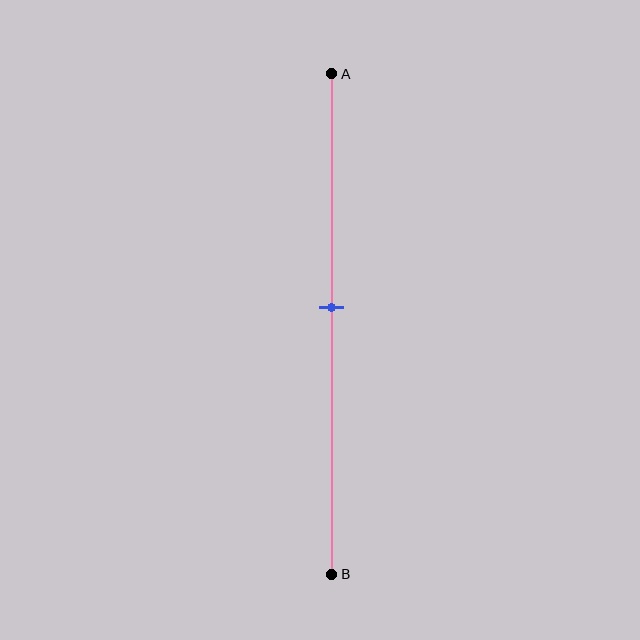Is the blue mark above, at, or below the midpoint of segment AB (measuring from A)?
The blue mark is above the midpoint of segment AB.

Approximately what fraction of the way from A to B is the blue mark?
The blue mark is approximately 45% of the way from A to B.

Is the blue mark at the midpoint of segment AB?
No, the mark is at about 45% from A, not at the 50% midpoint.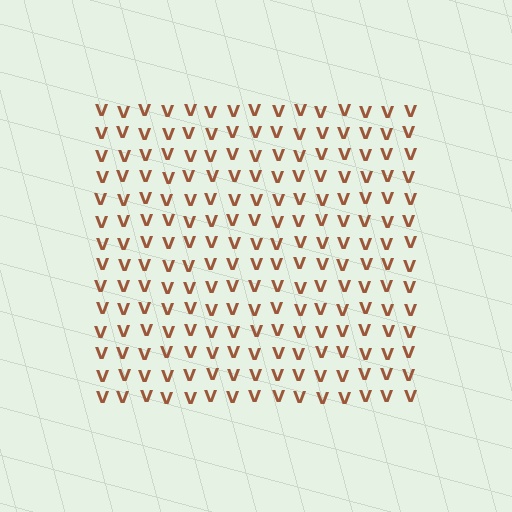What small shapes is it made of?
It is made of small letter V's.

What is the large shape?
The large shape is a square.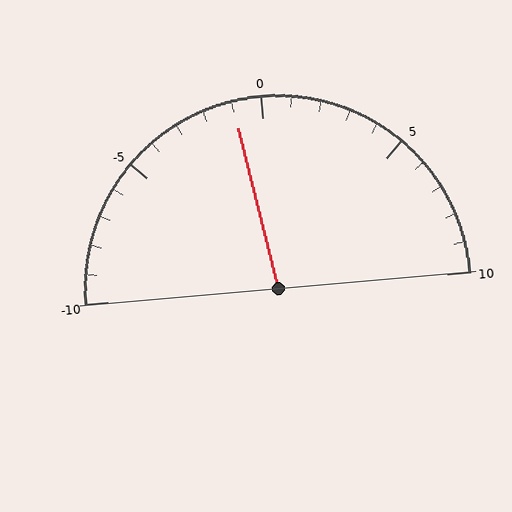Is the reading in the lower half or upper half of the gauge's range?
The reading is in the lower half of the range (-10 to 10).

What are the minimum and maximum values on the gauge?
The gauge ranges from -10 to 10.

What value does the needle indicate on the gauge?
The needle indicates approximately -1.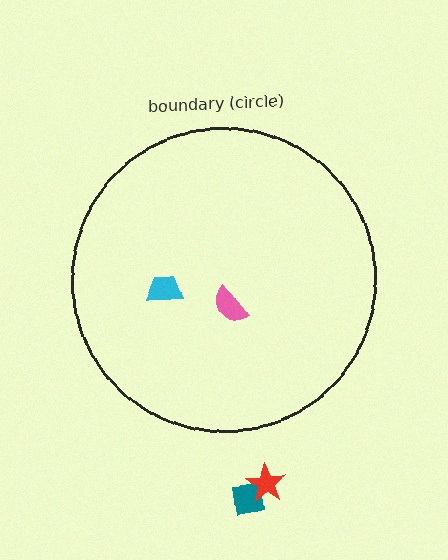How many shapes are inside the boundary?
2 inside, 2 outside.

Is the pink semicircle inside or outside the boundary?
Inside.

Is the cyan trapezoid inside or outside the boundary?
Inside.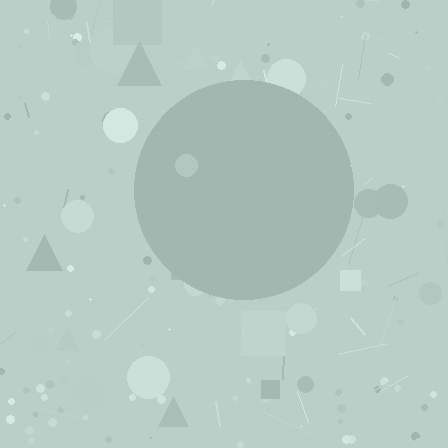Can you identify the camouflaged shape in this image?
The camouflaged shape is a circle.